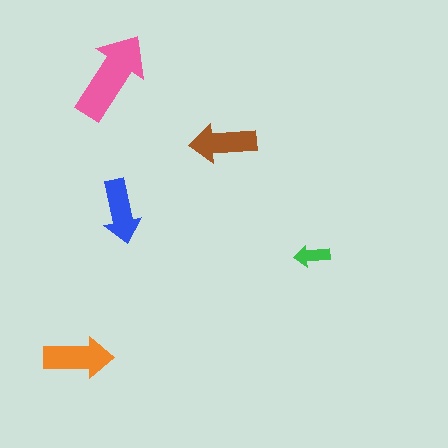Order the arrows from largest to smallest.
the pink one, the orange one, the brown one, the blue one, the green one.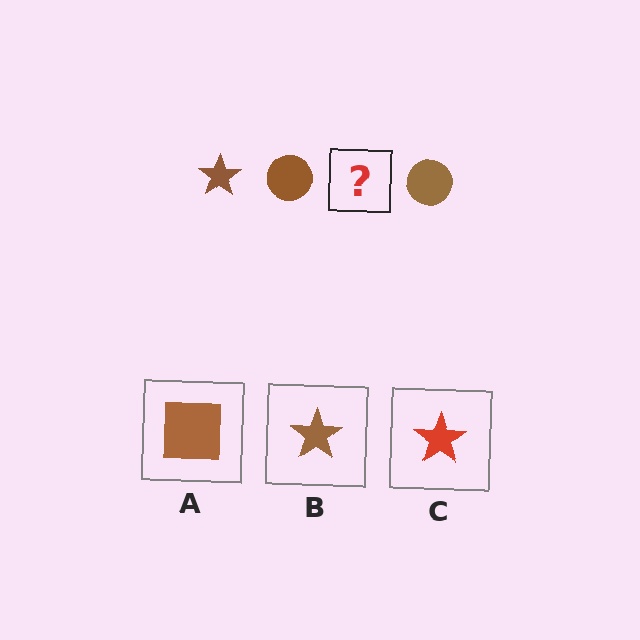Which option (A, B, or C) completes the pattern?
B.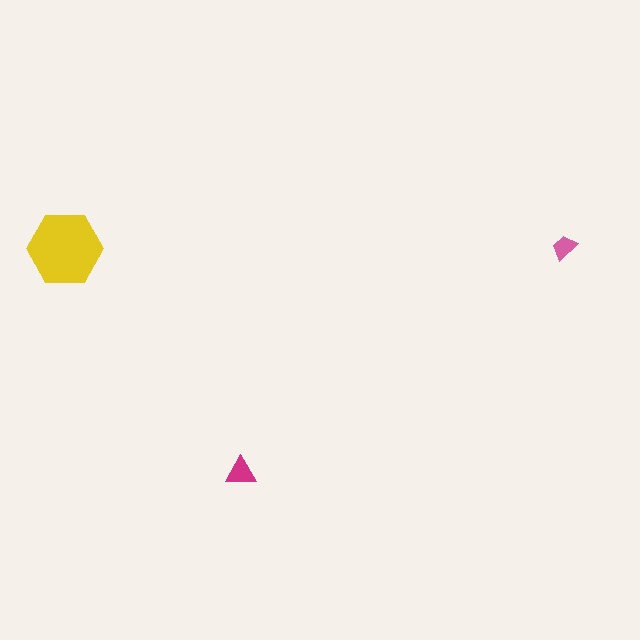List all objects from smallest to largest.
The pink trapezoid, the magenta triangle, the yellow hexagon.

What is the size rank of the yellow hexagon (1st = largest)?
1st.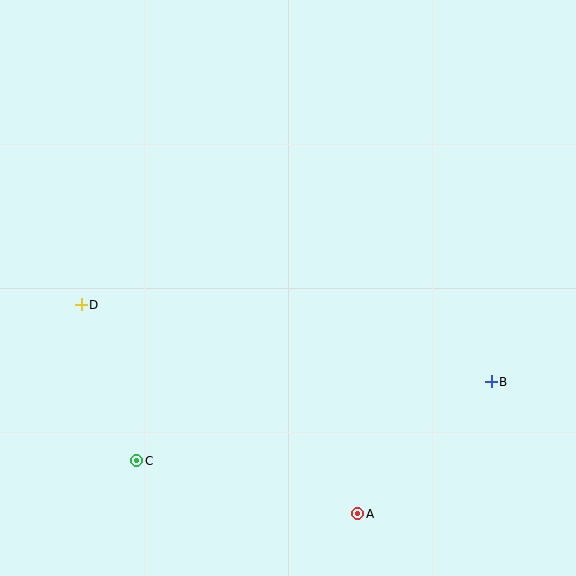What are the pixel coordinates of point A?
Point A is at (358, 514).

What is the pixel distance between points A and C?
The distance between A and C is 227 pixels.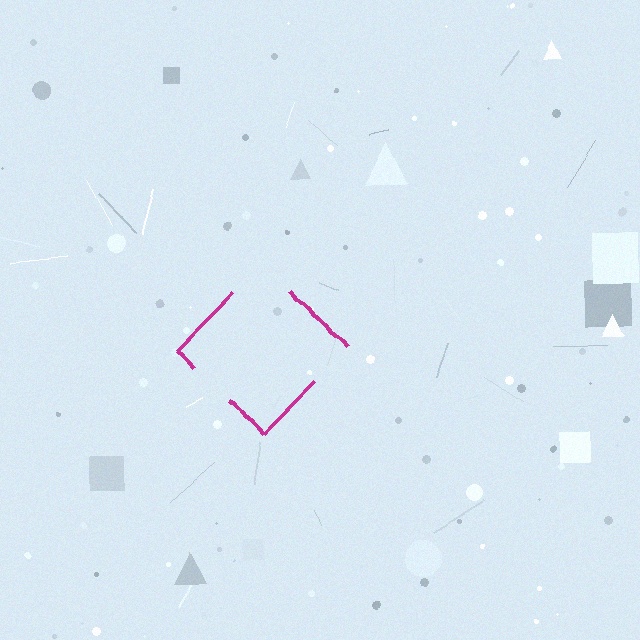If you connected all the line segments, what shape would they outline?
They would outline a diamond.